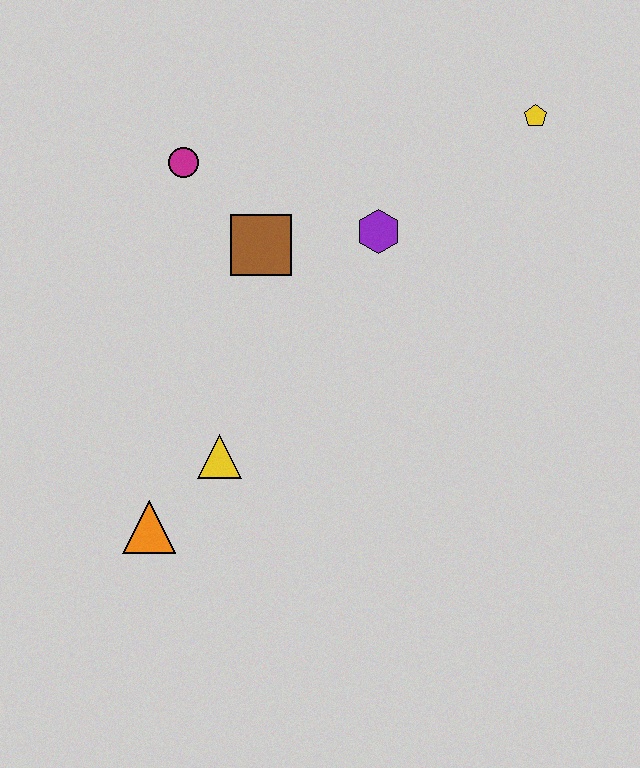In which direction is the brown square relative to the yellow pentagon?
The brown square is to the left of the yellow pentagon.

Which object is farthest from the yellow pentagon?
The orange triangle is farthest from the yellow pentagon.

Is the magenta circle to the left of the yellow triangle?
Yes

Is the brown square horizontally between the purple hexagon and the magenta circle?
Yes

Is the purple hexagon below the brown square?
No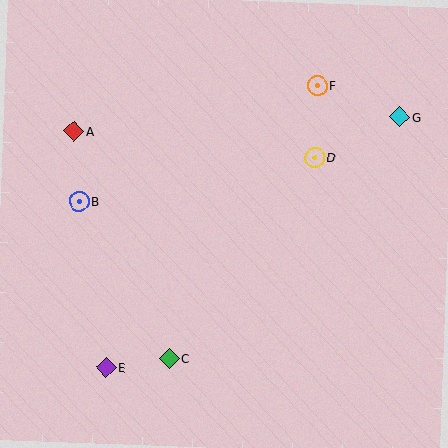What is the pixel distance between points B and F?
The distance between B and F is 265 pixels.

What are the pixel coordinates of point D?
Point D is at (314, 158).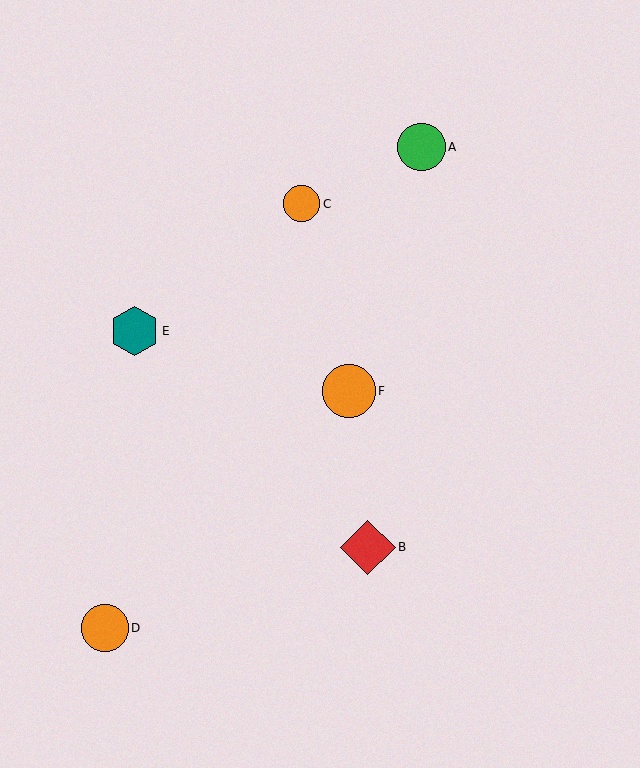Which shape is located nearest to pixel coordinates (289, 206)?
The orange circle (labeled C) at (301, 204) is nearest to that location.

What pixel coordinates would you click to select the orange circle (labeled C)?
Click at (301, 204) to select the orange circle C.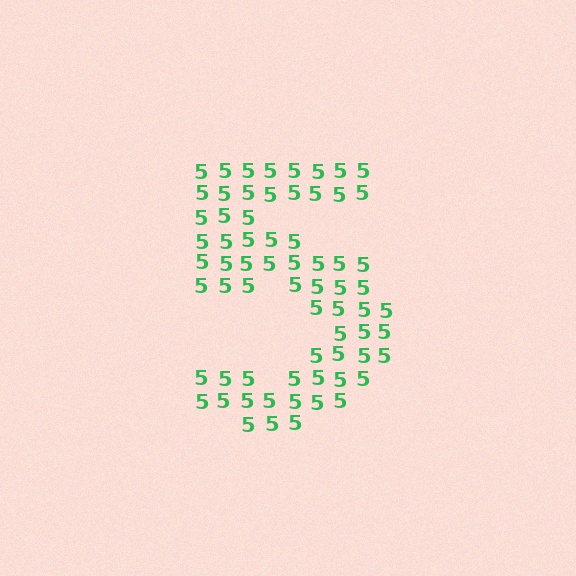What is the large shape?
The large shape is the digit 5.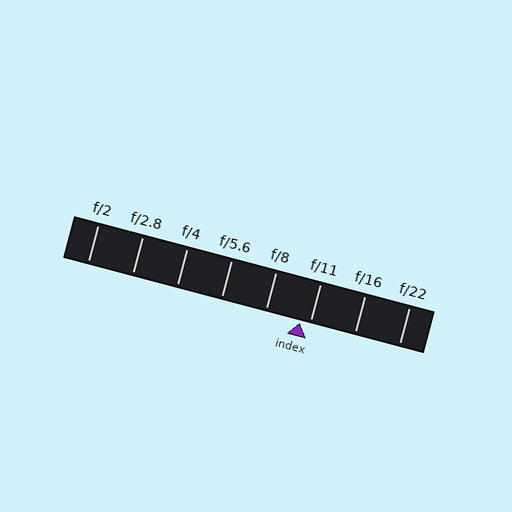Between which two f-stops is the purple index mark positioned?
The index mark is between f/8 and f/11.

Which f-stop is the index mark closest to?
The index mark is closest to f/11.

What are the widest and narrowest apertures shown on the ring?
The widest aperture shown is f/2 and the narrowest is f/22.